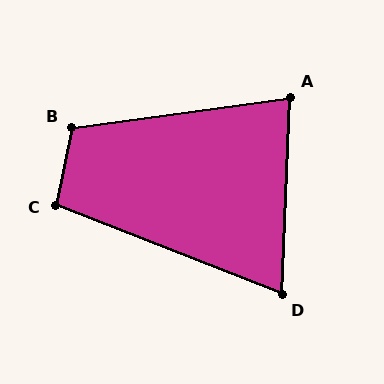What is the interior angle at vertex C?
Approximately 100 degrees (obtuse).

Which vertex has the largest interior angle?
B, at approximately 109 degrees.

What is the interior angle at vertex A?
Approximately 80 degrees (acute).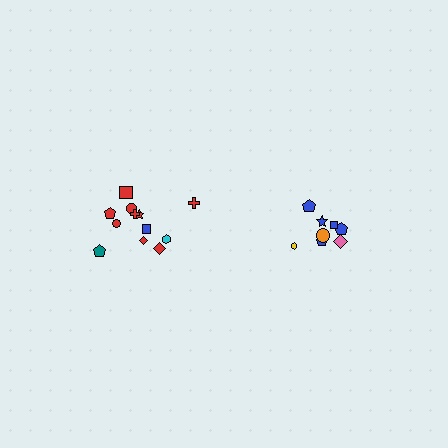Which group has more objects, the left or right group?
The left group.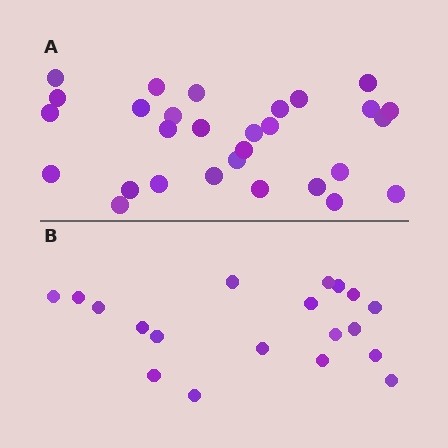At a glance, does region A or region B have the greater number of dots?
Region A (the top region) has more dots.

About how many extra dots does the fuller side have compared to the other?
Region A has roughly 10 or so more dots than region B.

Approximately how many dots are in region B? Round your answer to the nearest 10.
About 20 dots. (The exact count is 19, which rounds to 20.)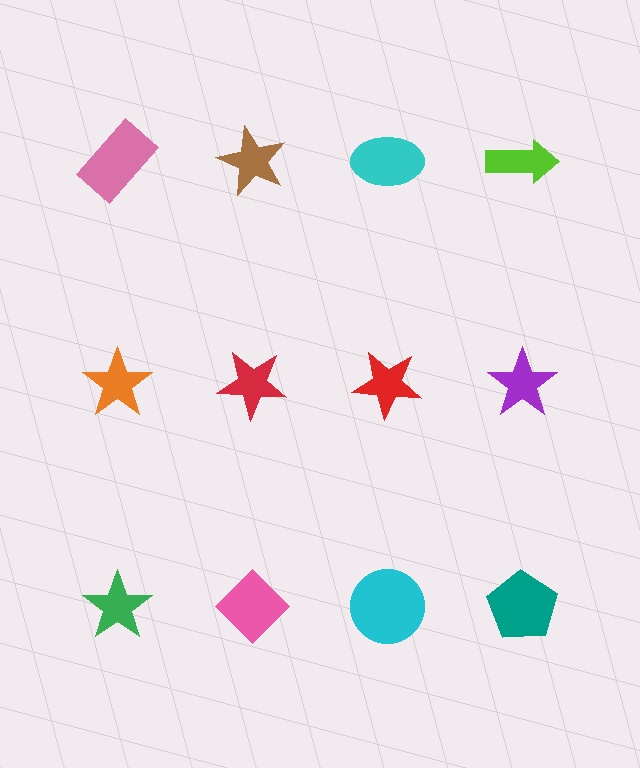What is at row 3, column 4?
A teal pentagon.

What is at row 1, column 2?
A brown star.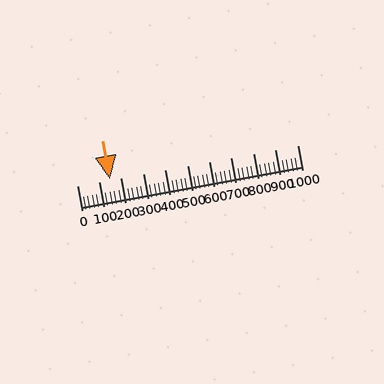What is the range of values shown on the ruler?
The ruler shows values from 0 to 1000.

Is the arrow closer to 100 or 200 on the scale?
The arrow is closer to 100.